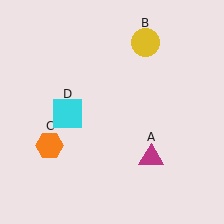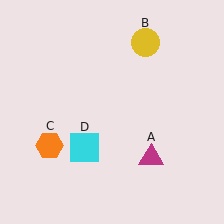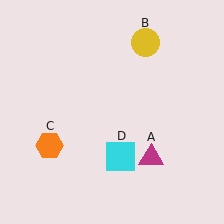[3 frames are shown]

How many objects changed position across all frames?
1 object changed position: cyan square (object D).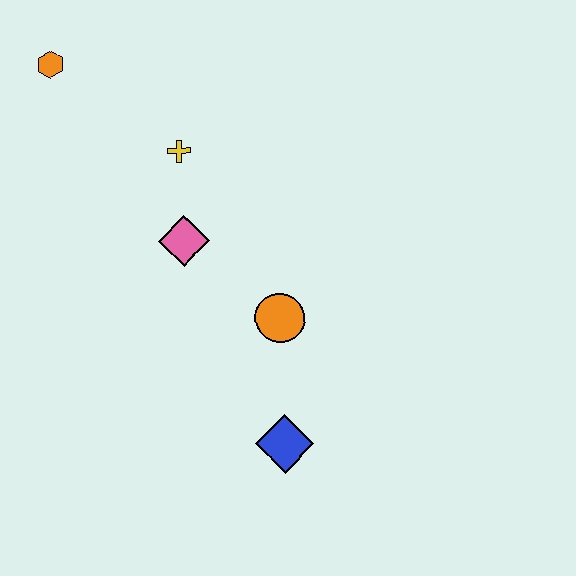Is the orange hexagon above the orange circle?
Yes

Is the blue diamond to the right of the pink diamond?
Yes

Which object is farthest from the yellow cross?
The blue diamond is farthest from the yellow cross.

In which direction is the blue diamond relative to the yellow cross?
The blue diamond is below the yellow cross.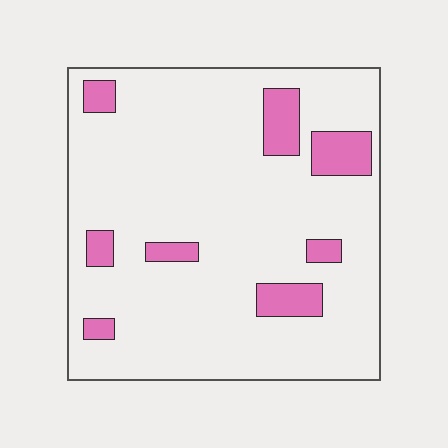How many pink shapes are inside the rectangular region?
8.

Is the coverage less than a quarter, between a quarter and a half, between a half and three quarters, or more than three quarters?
Less than a quarter.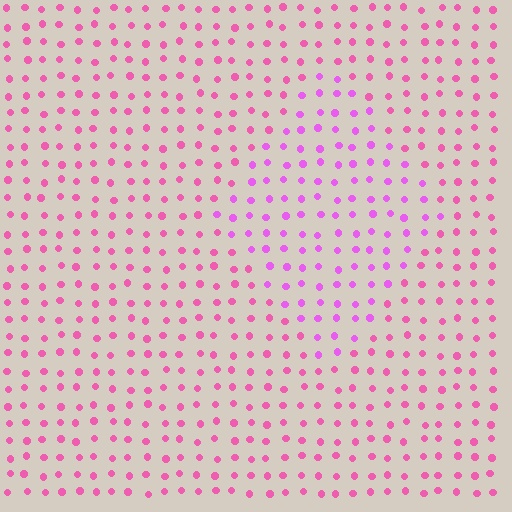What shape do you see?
I see a diamond.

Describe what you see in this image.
The image is filled with small pink elements in a uniform arrangement. A diamond-shaped region is visible where the elements are tinted to a slightly different hue, forming a subtle color boundary.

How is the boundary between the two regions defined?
The boundary is defined purely by a slight shift in hue (about 28 degrees). Spacing, size, and orientation are identical on both sides.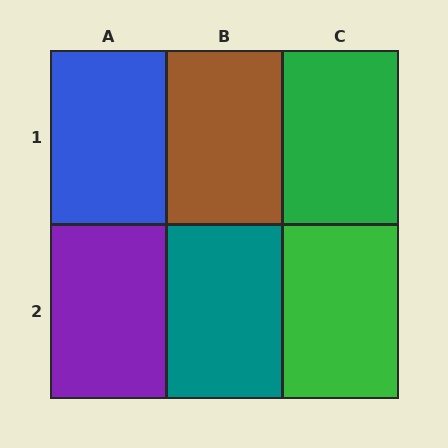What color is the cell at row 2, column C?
Green.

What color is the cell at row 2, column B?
Teal.